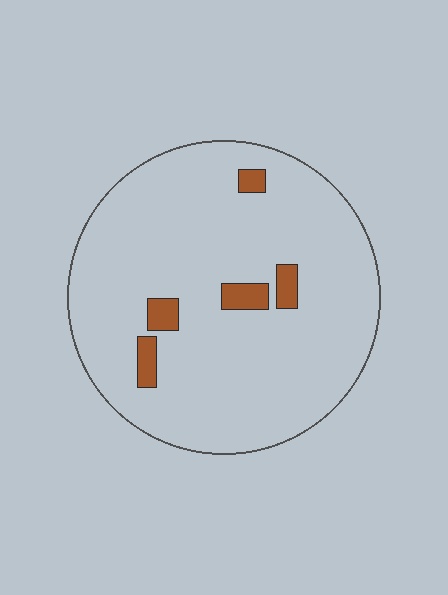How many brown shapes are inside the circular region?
5.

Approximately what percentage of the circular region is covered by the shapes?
Approximately 5%.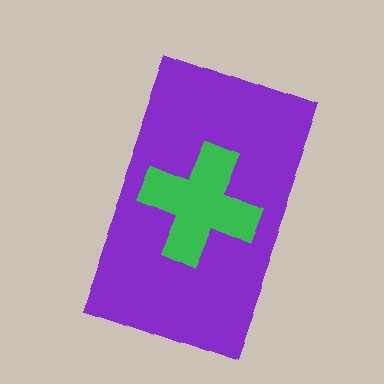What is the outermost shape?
The purple rectangle.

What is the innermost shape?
The green cross.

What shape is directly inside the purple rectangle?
The green cross.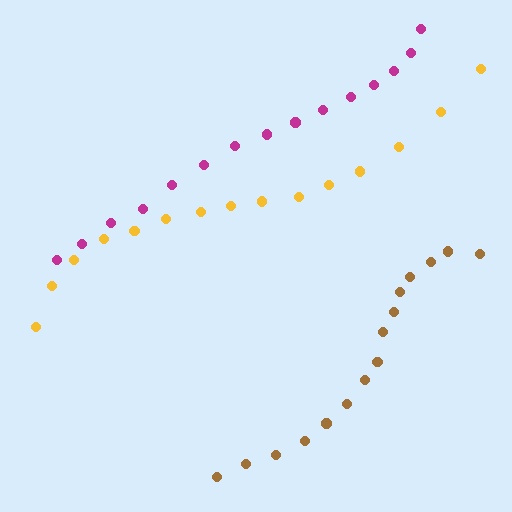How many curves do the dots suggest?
There are 3 distinct paths.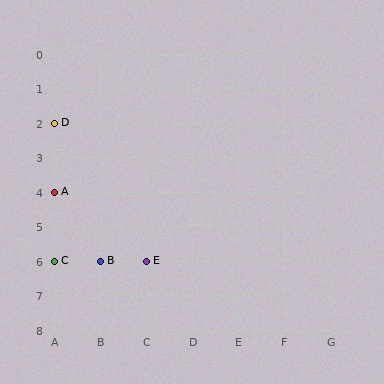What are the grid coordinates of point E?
Point E is at grid coordinates (C, 6).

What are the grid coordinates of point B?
Point B is at grid coordinates (B, 6).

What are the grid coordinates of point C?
Point C is at grid coordinates (A, 6).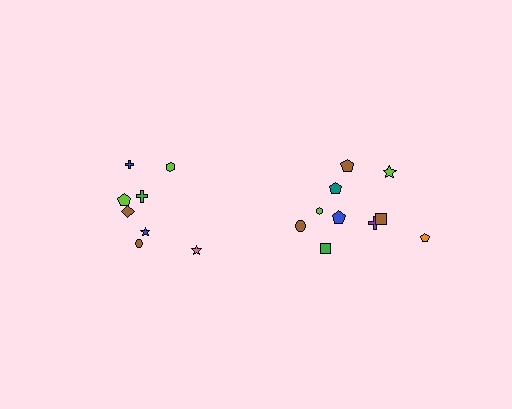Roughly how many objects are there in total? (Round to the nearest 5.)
Roughly 20 objects in total.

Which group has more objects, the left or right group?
The right group.